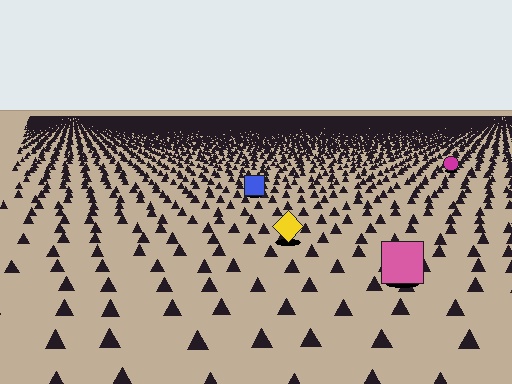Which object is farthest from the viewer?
The magenta circle is farthest from the viewer. It appears smaller and the ground texture around it is denser.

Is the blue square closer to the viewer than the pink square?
No. The pink square is closer — you can tell from the texture gradient: the ground texture is coarser near it.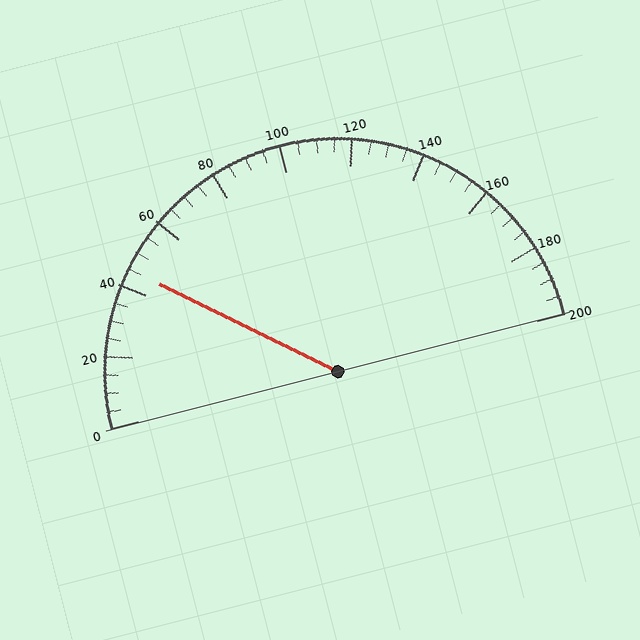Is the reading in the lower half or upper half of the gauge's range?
The reading is in the lower half of the range (0 to 200).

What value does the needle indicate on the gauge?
The needle indicates approximately 45.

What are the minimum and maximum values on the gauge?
The gauge ranges from 0 to 200.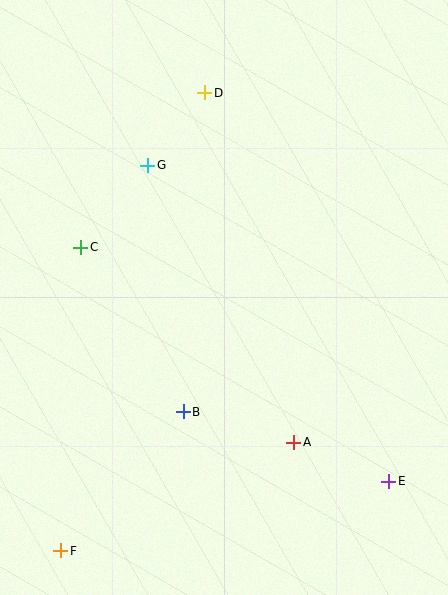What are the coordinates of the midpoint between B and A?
The midpoint between B and A is at (239, 427).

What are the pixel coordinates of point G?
Point G is at (148, 165).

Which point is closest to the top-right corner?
Point D is closest to the top-right corner.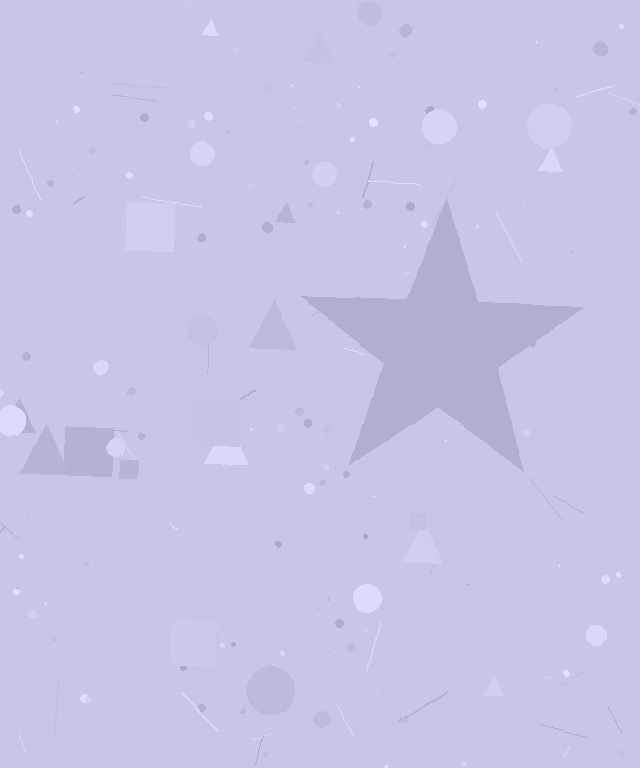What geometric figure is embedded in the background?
A star is embedded in the background.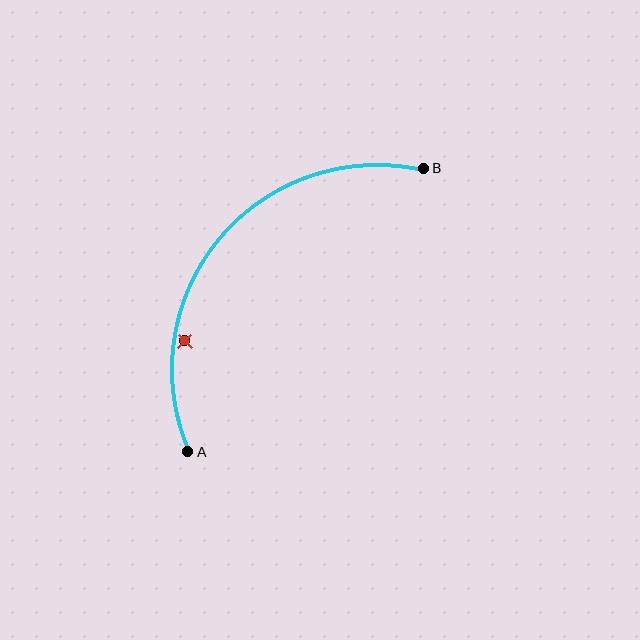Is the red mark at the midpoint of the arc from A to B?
No — the red mark does not lie on the arc at all. It sits slightly inside the curve.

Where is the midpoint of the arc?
The arc midpoint is the point on the curve farthest from the straight line joining A and B. It sits above and to the left of that line.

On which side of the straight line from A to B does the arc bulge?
The arc bulges above and to the left of the straight line connecting A and B.